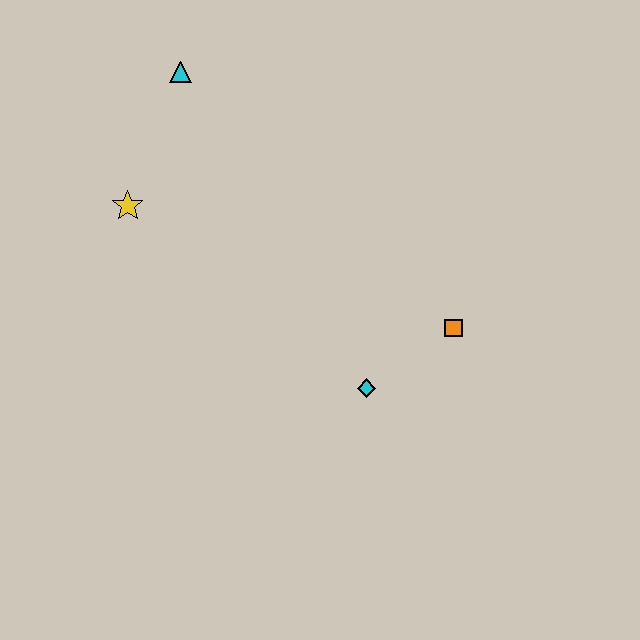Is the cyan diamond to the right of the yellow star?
Yes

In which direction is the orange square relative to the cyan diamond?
The orange square is to the right of the cyan diamond.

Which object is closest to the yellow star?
The cyan triangle is closest to the yellow star.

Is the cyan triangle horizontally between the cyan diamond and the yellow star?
Yes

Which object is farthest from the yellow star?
The orange square is farthest from the yellow star.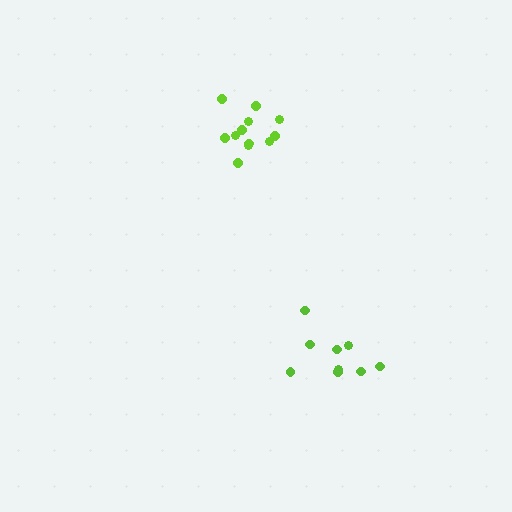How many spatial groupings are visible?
There are 2 spatial groupings.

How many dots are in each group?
Group 1: 12 dots, Group 2: 9 dots (21 total).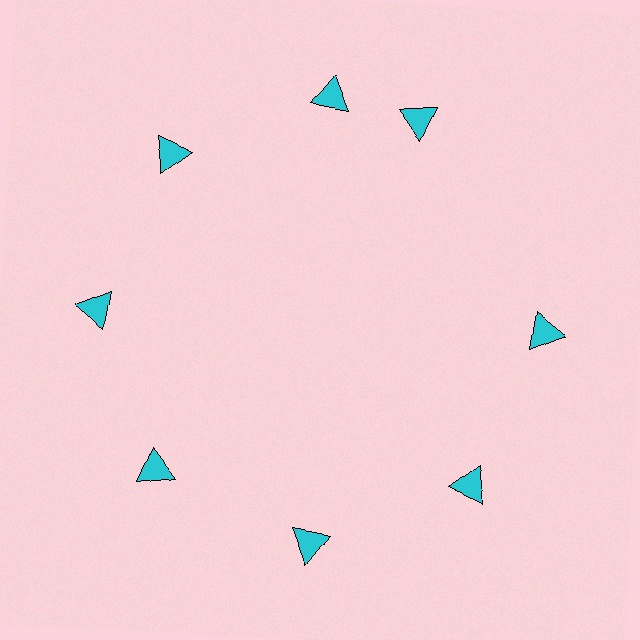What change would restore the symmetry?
The symmetry would be restored by rotating it back into even spacing with its neighbors so that all 8 triangles sit at equal angles and equal distance from the center.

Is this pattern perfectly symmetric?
No. The 8 cyan triangles are arranged in a ring, but one element near the 2 o'clock position is rotated out of alignment along the ring, breaking the 8-fold rotational symmetry.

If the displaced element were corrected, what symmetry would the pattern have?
It would have 8-fold rotational symmetry — the pattern would map onto itself every 45 degrees.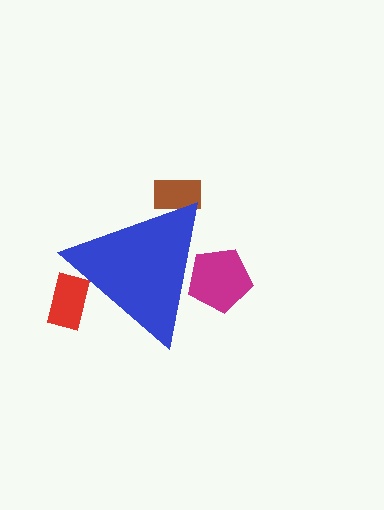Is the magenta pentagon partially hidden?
Yes, the magenta pentagon is partially hidden behind the blue triangle.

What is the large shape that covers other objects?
A blue triangle.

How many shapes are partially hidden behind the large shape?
3 shapes are partially hidden.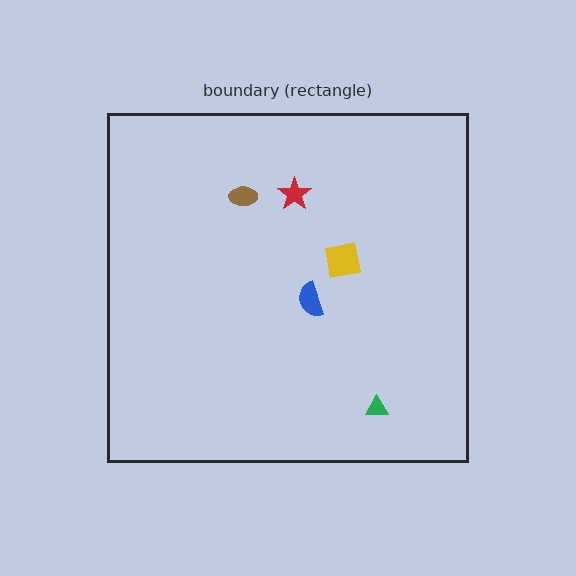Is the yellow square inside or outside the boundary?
Inside.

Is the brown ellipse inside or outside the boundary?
Inside.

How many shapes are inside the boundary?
5 inside, 0 outside.